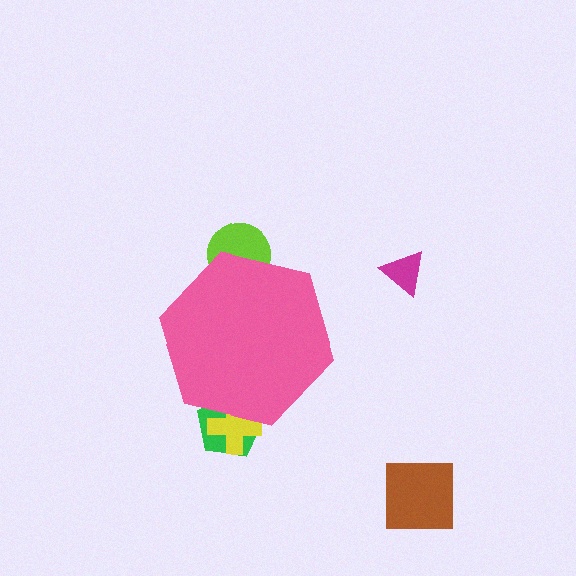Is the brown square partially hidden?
No, the brown square is fully visible.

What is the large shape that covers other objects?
A pink hexagon.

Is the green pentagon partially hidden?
Yes, the green pentagon is partially hidden behind the pink hexagon.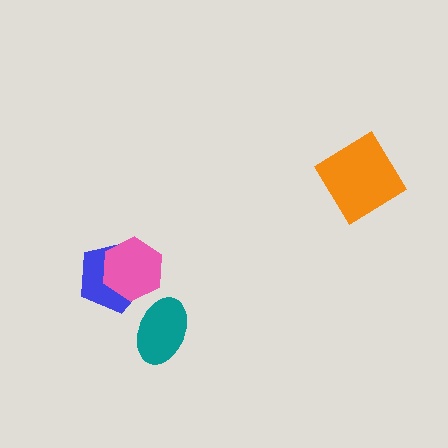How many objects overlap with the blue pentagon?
1 object overlaps with the blue pentagon.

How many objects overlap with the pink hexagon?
1 object overlaps with the pink hexagon.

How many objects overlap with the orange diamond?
0 objects overlap with the orange diamond.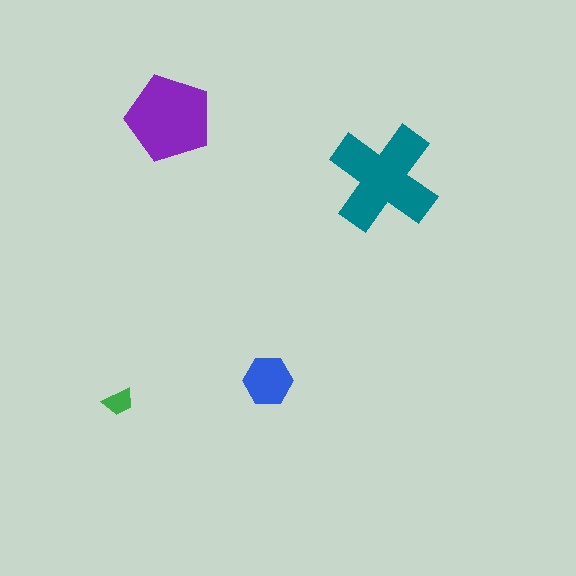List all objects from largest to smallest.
The teal cross, the purple pentagon, the blue hexagon, the green trapezoid.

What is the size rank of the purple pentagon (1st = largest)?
2nd.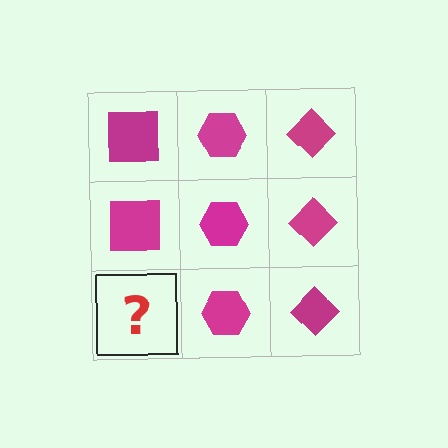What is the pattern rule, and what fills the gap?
The rule is that each column has a consistent shape. The gap should be filled with a magenta square.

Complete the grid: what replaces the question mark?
The question mark should be replaced with a magenta square.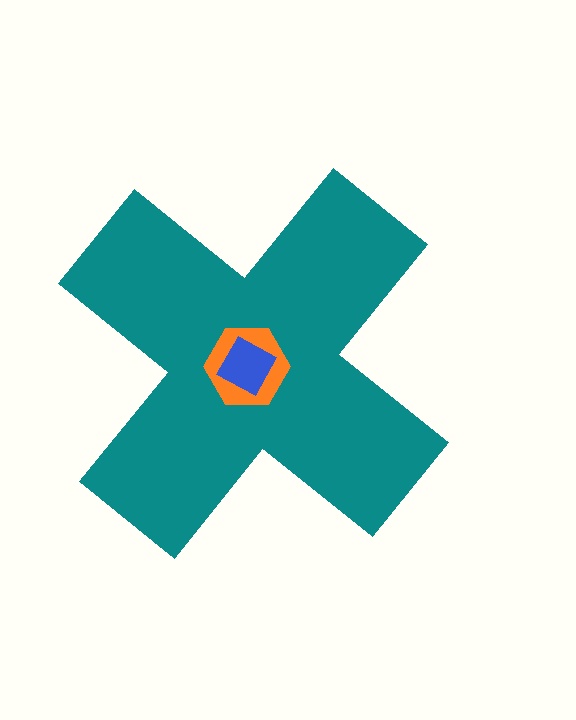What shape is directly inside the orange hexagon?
The blue square.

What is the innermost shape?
The blue square.